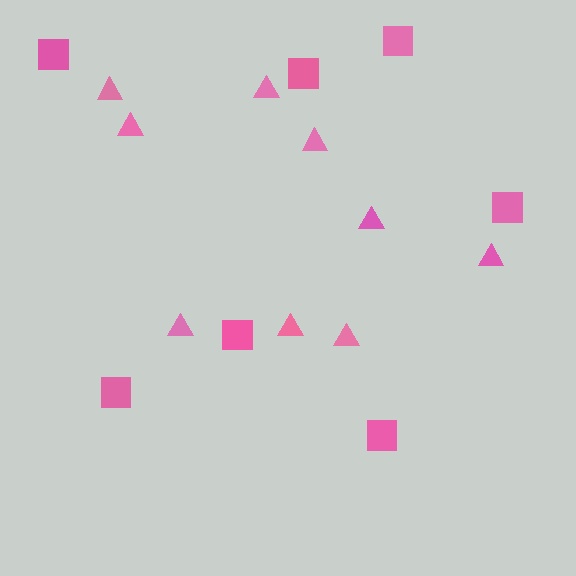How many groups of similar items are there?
There are 2 groups: one group of squares (7) and one group of triangles (9).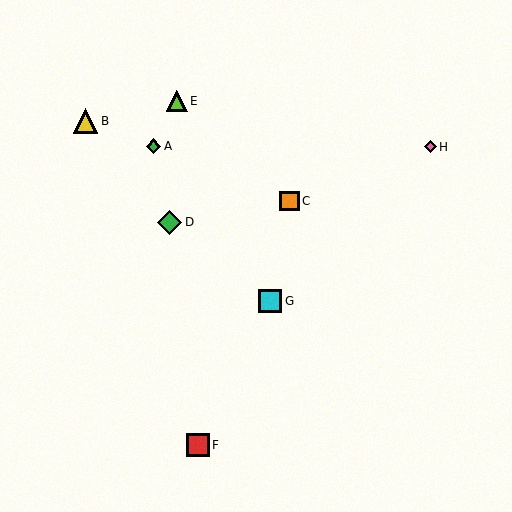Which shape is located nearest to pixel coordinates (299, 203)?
The orange square (labeled C) at (290, 201) is nearest to that location.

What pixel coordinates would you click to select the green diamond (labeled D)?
Click at (170, 222) to select the green diamond D.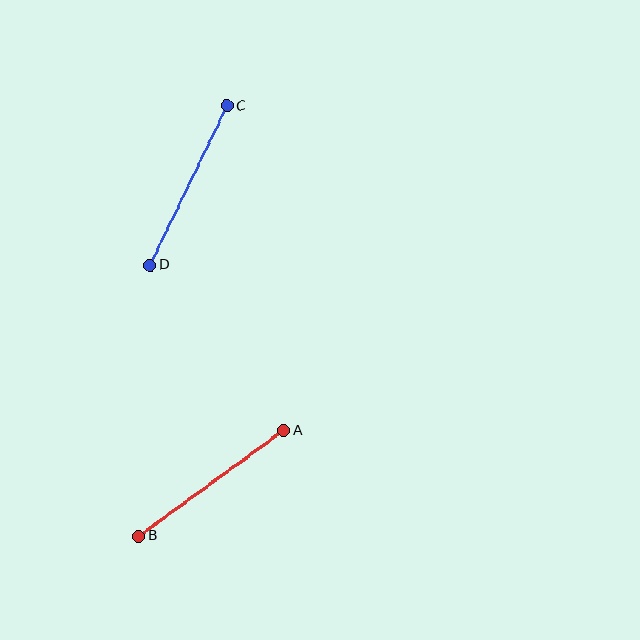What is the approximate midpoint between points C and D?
The midpoint is at approximately (189, 186) pixels.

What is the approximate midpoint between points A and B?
The midpoint is at approximately (212, 483) pixels.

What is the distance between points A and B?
The distance is approximately 179 pixels.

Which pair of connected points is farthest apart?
Points A and B are farthest apart.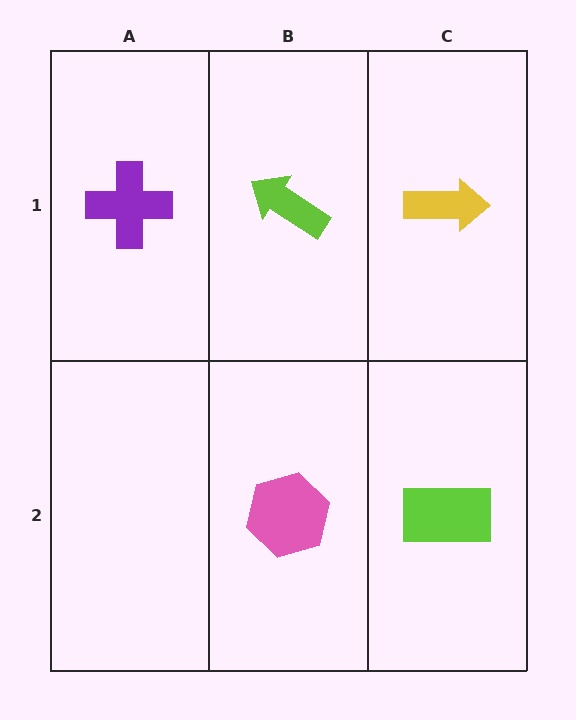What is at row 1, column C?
A yellow arrow.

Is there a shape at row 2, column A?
No, that cell is empty.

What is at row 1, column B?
A lime arrow.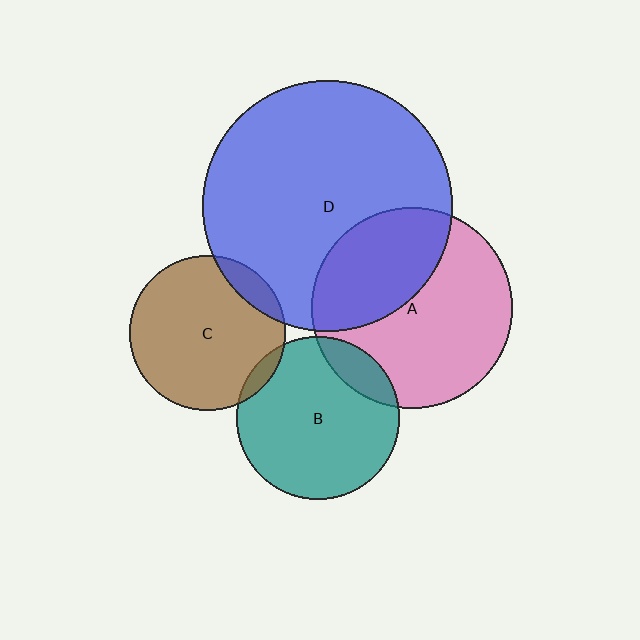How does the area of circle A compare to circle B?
Approximately 1.5 times.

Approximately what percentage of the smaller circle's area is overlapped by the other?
Approximately 5%.